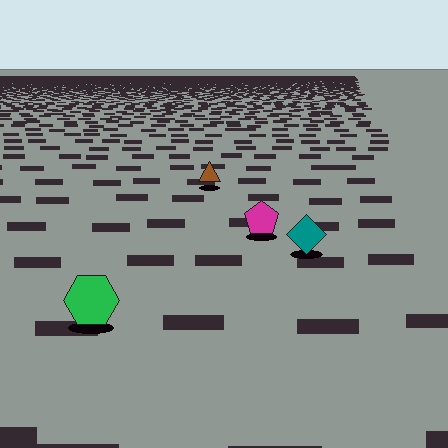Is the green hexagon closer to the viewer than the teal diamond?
Yes. The green hexagon is closer — you can tell from the texture gradient: the ground texture is coarser near it.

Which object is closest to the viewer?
The green hexagon is closest. The texture marks near it are larger and more spread out.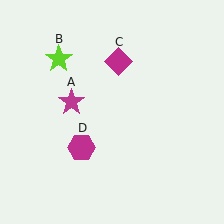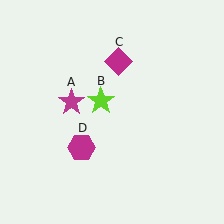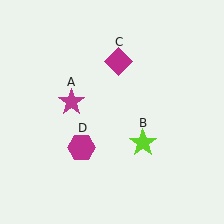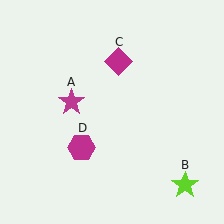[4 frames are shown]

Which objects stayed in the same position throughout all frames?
Magenta star (object A) and magenta diamond (object C) and magenta hexagon (object D) remained stationary.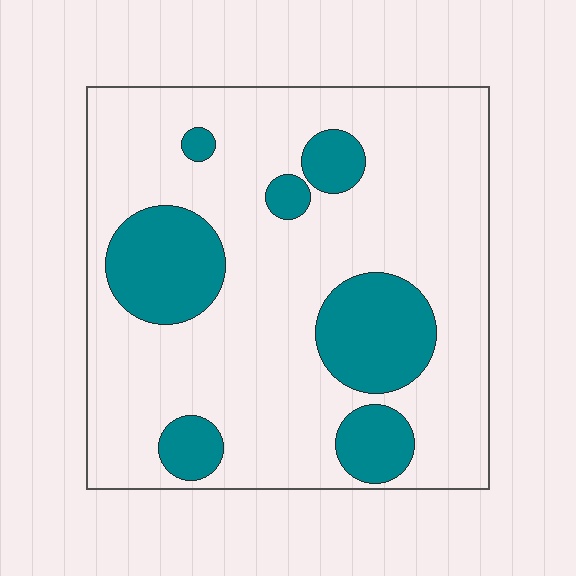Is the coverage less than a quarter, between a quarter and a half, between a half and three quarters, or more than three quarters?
Less than a quarter.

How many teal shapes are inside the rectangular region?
7.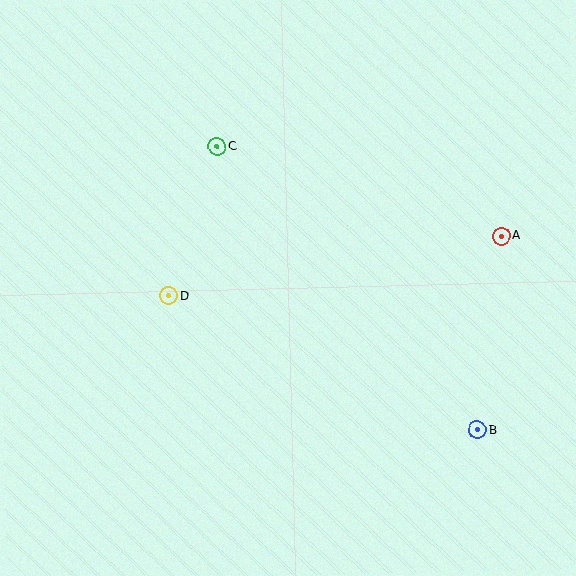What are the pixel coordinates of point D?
Point D is at (169, 296).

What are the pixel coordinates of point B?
Point B is at (477, 430).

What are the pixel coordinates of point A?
Point A is at (501, 236).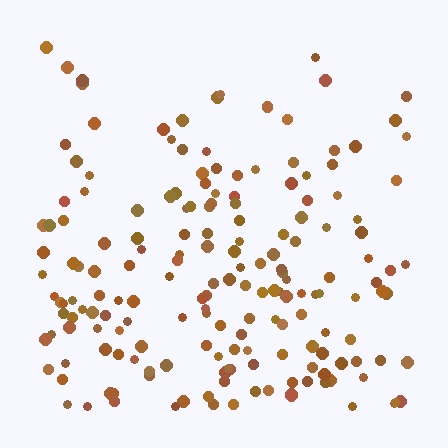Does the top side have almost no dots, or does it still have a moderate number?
Still a moderate number, just noticeably fewer than the bottom.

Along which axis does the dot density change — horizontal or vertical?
Vertical.